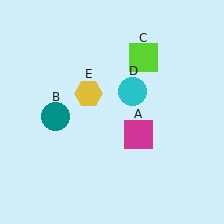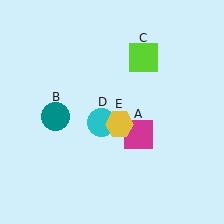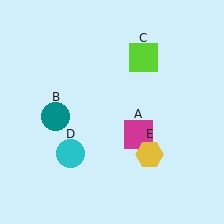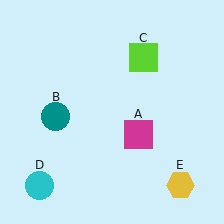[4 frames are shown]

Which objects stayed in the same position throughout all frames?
Magenta square (object A) and teal circle (object B) and lime square (object C) remained stationary.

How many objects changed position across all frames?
2 objects changed position: cyan circle (object D), yellow hexagon (object E).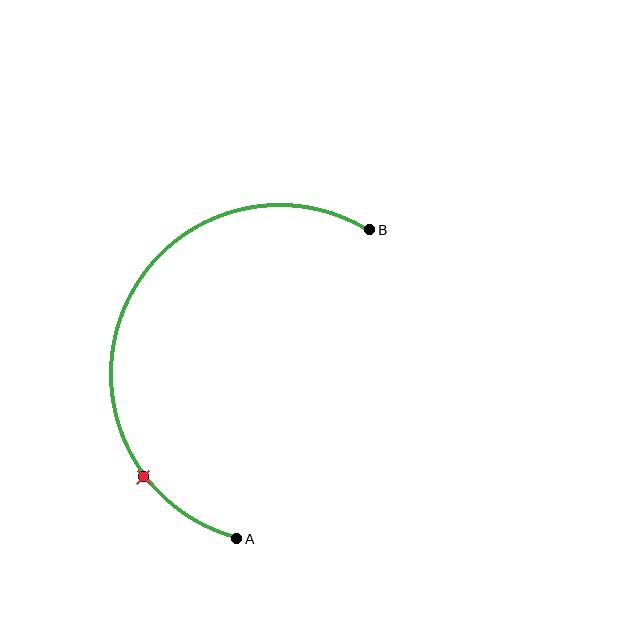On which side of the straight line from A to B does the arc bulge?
The arc bulges to the left of the straight line connecting A and B.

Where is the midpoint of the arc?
The arc midpoint is the point on the curve farthest from the straight line joining A and B. It sits to the left of that line.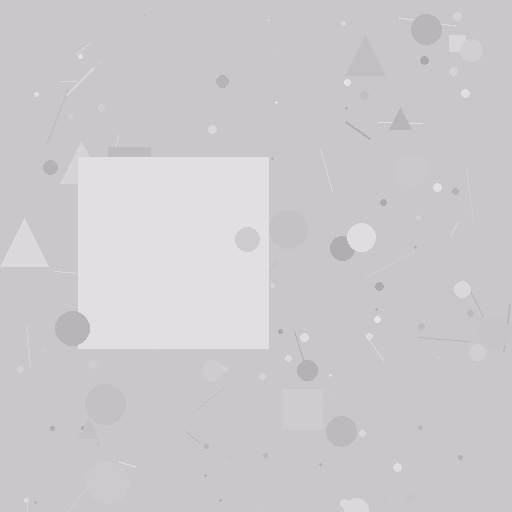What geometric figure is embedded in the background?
A square is embedded in the background.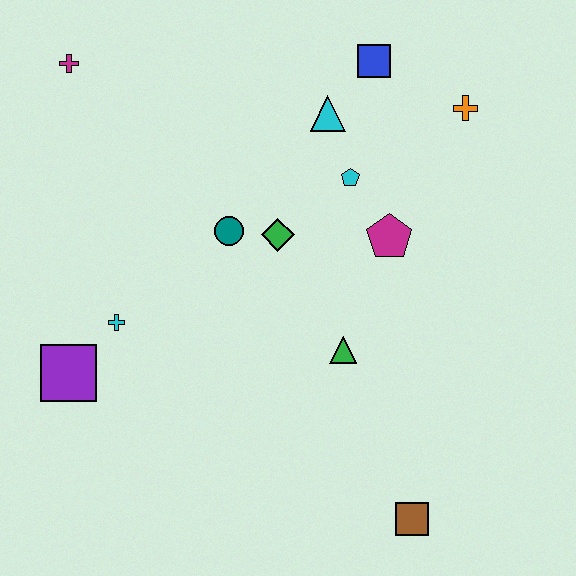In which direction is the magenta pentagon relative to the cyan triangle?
The magenta pentagon is below the cyan triangle.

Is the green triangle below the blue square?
Yes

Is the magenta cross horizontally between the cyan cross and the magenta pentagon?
No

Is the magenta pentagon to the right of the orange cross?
No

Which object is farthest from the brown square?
The magenta cross is farthest from the brown square.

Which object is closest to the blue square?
The cyan triangle is closest to the blue square.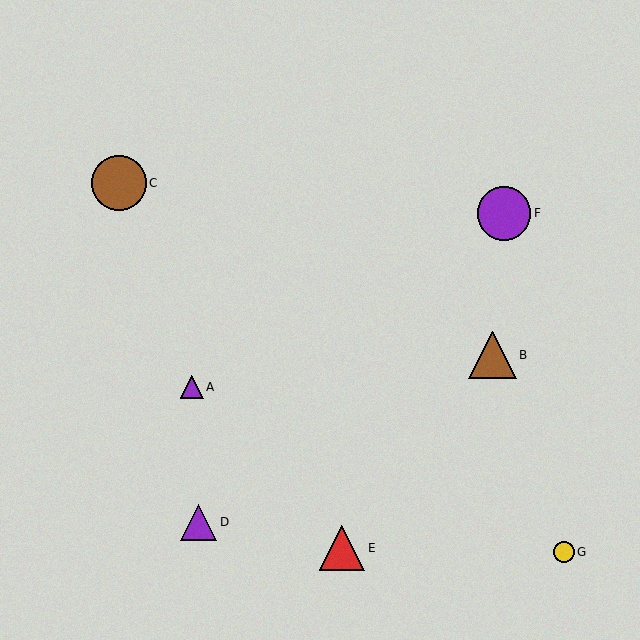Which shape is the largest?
The brown circle (labeled C) is the largest.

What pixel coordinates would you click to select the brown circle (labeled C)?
Click at (119, 183) to select the brown circle C.